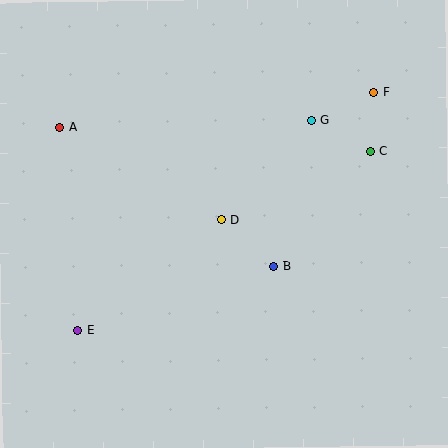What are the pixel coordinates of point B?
Point B is at (274, 266).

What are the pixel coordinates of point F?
Point F is at (374, 92).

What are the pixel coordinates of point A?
Point A is at (59, 127).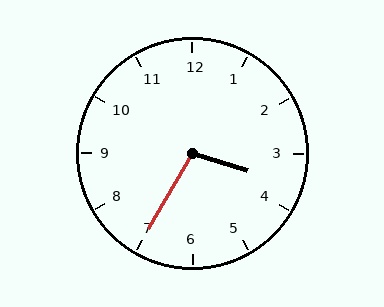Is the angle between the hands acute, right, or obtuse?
It is obtuse.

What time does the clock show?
3:35.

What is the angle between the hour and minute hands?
Approximately 102 degrees.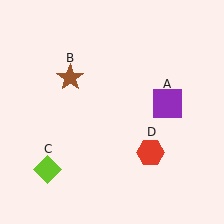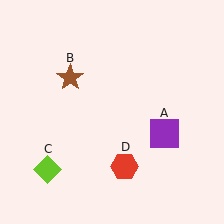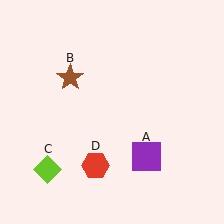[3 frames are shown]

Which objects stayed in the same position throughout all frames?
Brown star (object B) and lime diamond (object C) remained stationary.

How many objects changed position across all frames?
2 objects changed position: purple square (object A), red hexagon (object D).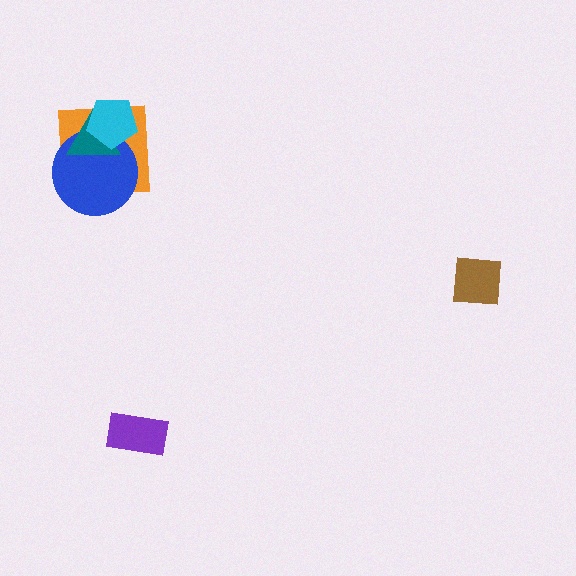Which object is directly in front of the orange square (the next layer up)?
The blue circle is directly in front of the orange square.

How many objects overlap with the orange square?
3 objects overlap with the orange square.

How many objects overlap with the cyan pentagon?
3 objects overlap with the cyan pentagon.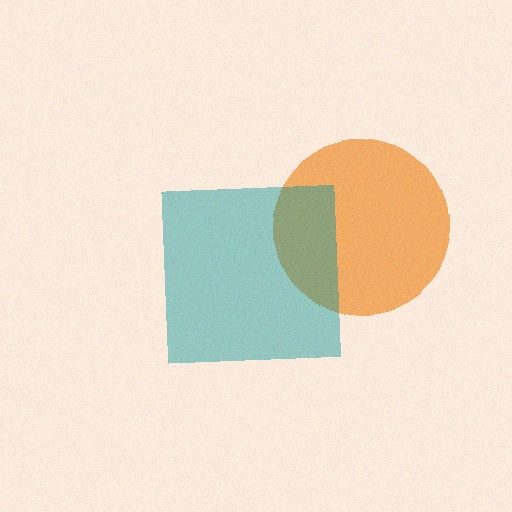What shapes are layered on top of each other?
The layered shapes are: an orange circle, a teal square.